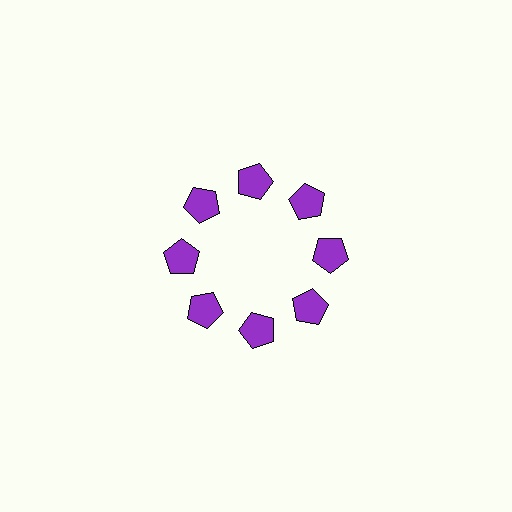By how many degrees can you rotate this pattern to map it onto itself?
The pattern maps onto itself every 45 degrees of rotation.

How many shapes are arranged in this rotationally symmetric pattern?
There are 8 shapes, arranged in 8 groups of 1.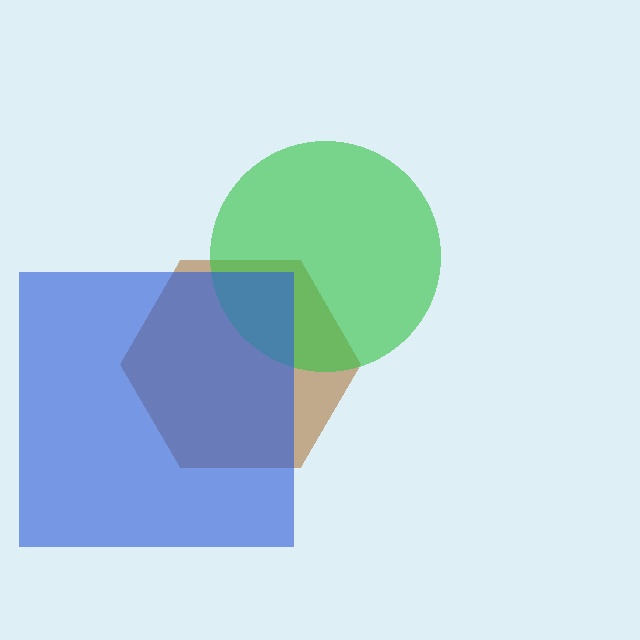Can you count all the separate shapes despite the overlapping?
Yes, there are 3 separate shapes.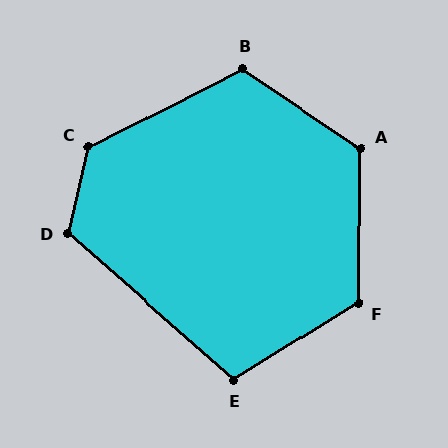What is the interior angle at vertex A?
Approximately 123 degrees (obtuse).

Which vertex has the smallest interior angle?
E, at approximately 107 degrees.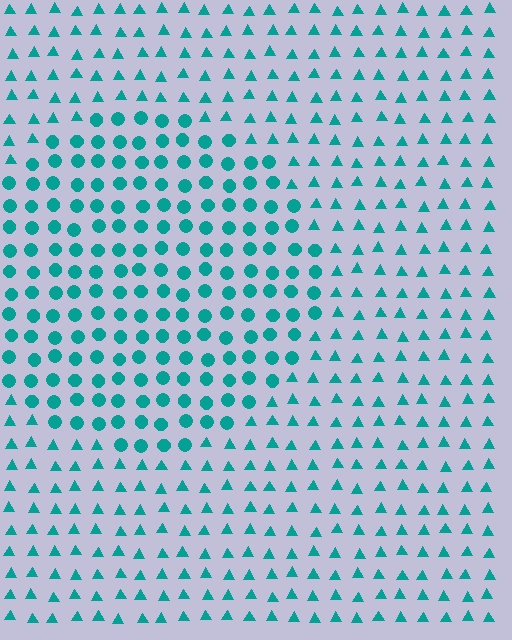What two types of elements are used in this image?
The image uses circles inside the circle region and triangles outside it.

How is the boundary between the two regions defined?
The boundary is defined by a change in element shape: circles inside vs. triangles outside. All elements share the same color and spacing.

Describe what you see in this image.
The image is filled with small teal elements arranged in a uniform grid. A circle-shaped region contains circles, while the surrounding area contains triangles. The boundary is defined purely by the change in element shape.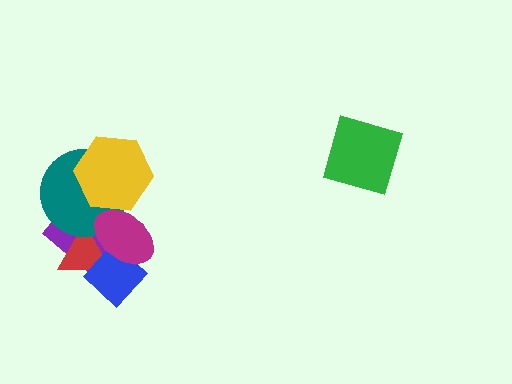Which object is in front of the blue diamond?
The magenta ellipse is in front of the blue diamond.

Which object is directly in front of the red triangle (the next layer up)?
The teal circle is directly in front of the red triangle.